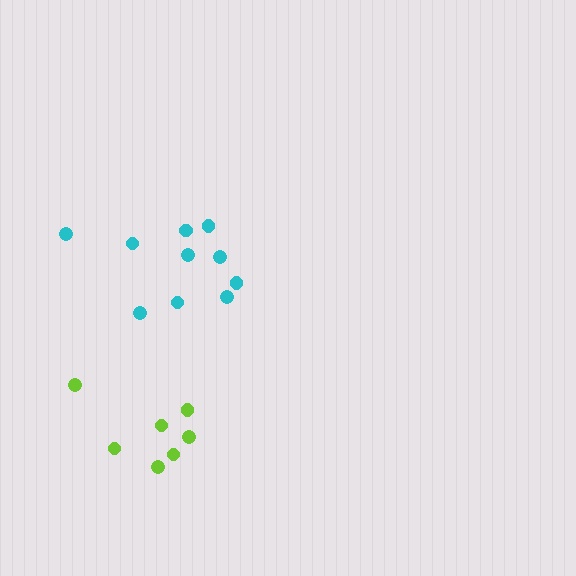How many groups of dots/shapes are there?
There are 2 groups.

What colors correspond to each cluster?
The clusters are colored: cyan, lime.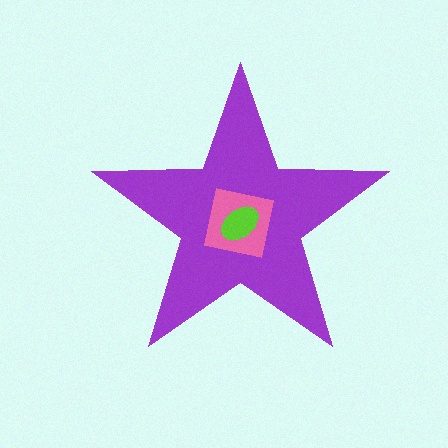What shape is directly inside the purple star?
The pink square.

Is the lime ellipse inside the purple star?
Yes.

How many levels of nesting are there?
3.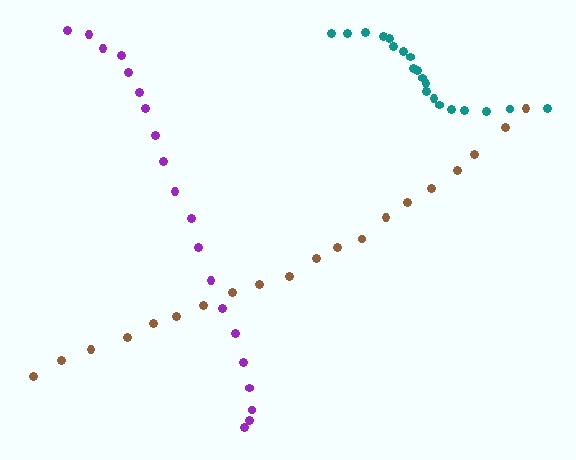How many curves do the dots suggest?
There are 3 distinct paths.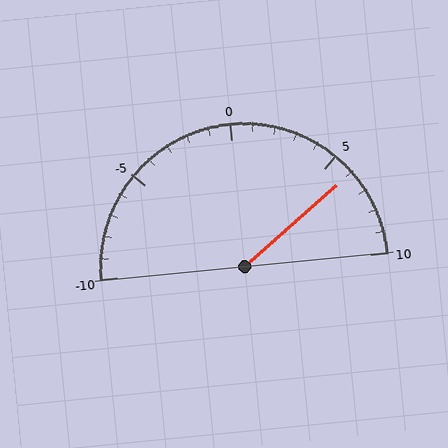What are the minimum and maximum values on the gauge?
The gauge ranges from -10 to 10.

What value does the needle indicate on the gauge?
The needle indicates approximately 6.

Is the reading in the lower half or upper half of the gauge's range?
The reading is in the upper half of the range (-10 to 10).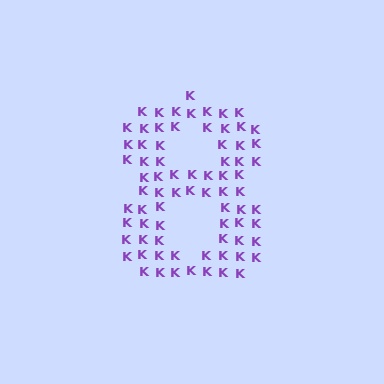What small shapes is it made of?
It is made of small letter K's.